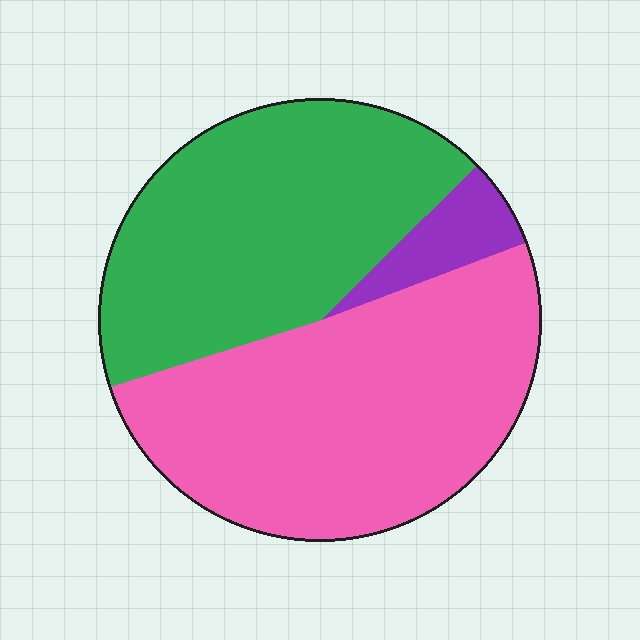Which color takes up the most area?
Pink, at roughly 50%.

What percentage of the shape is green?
Green covers around 45% of the shape.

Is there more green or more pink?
Pink.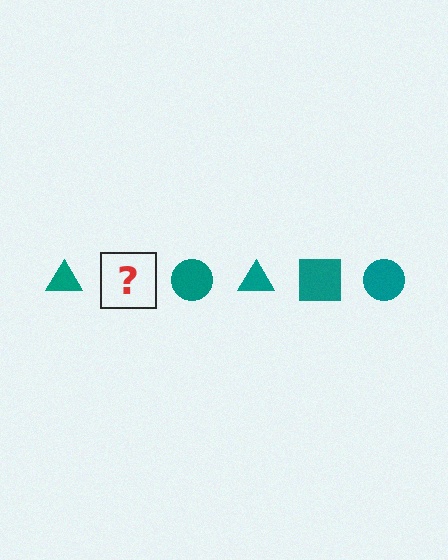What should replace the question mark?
The question mark should be replaced with a teal square.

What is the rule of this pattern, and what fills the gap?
The rule is that the pattern cycles through triangle, square, circle shapes in teal. The gap should be filled with a teal square.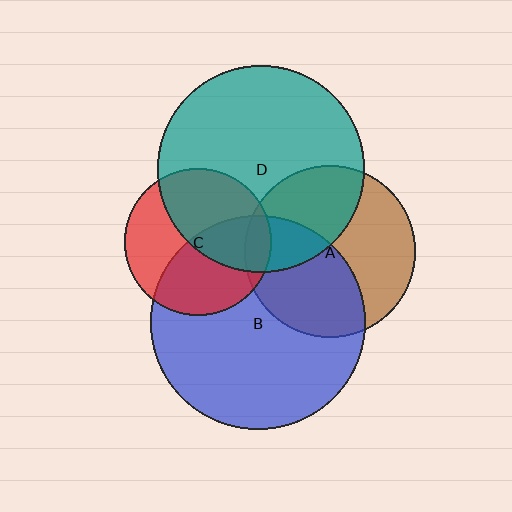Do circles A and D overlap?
Yes.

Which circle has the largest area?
Circle B (blue).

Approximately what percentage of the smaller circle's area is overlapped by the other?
Approximately 40%.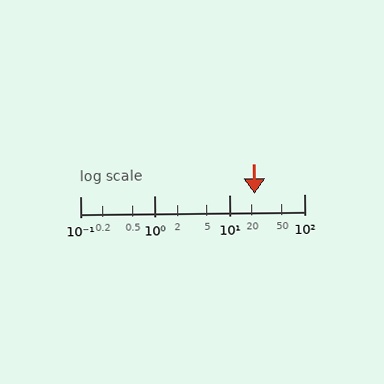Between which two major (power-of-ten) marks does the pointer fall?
The pointer is between 10 and 100.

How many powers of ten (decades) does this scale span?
The scale spans 3 decades, from 0.1 to 100.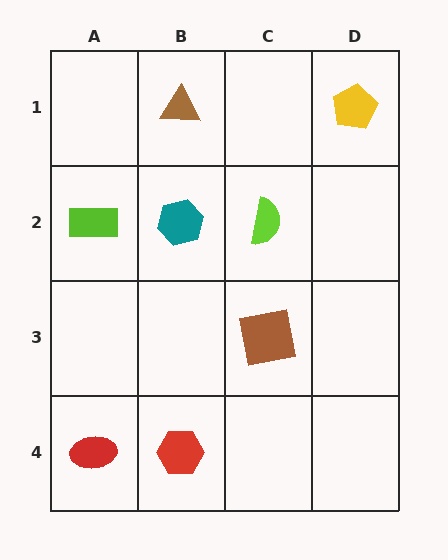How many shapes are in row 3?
1 shape.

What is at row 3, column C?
A brown square.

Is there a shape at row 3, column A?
No, that cell is empty.